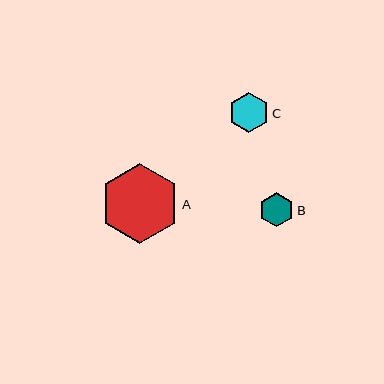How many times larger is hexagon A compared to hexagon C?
Hexagon A is approximately 2.0 times the size of hexagon C.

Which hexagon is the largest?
Hexagon A is the largest with a size of approximately 80 pixels.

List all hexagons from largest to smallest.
From largest to smallest: A, C, B.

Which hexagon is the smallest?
Hexagon B is the smallest with a size of approximately 34 pixels.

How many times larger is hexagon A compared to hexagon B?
Hexagon A is approximately 2.3 times the size of hexagon B.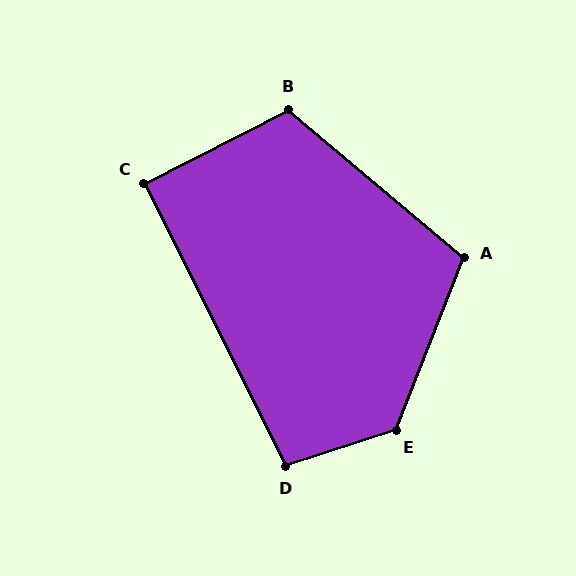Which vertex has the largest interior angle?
E, at approximately 130 degrees.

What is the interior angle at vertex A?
Approximately 109 degrees (obtuse).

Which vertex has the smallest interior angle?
C, at approximately 90 degrees.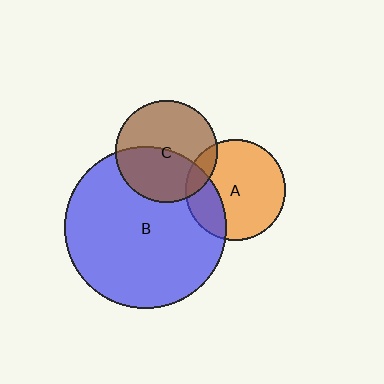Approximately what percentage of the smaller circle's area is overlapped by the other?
Approximately 10%.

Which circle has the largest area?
Circle B (blue).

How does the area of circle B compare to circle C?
Approximately 2.6 times.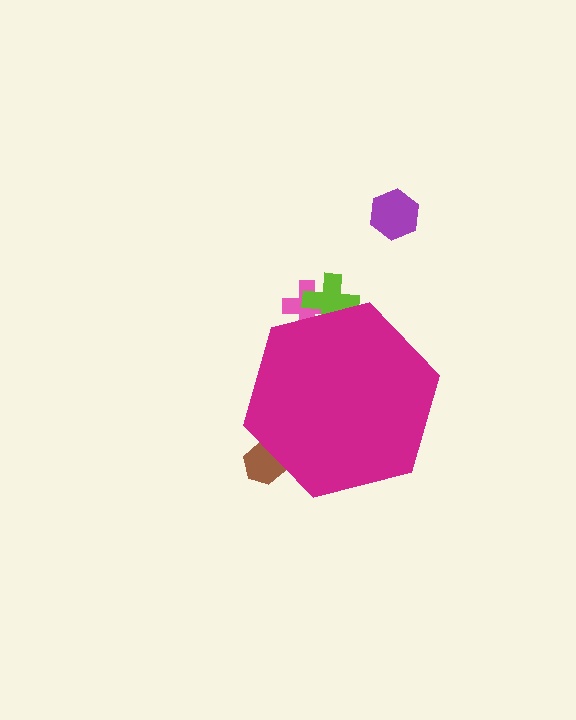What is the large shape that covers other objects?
A magenta hexagon.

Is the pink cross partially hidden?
Yes, the pink cross is partially hidden behind the magenta hexagon.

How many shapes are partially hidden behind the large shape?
3 shapes are partially hidden.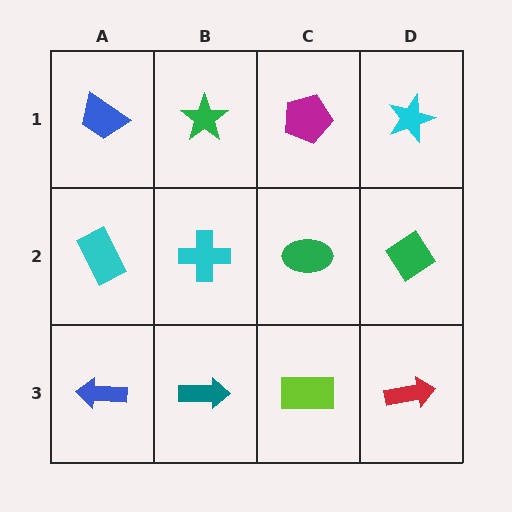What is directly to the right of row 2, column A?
A cyan cross.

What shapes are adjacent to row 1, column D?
A green diamond (row 2, column D), a magenta pentagon (row 1, column C).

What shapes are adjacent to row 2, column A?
A blue trapezoid (row 1, column A), a blue arrow (row 3, column A), a cyan cross (row 2, column B).